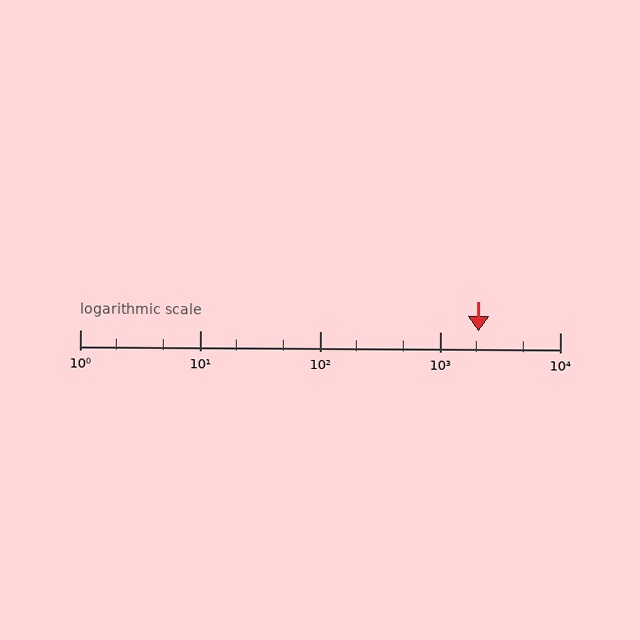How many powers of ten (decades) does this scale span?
The scale spans 4 decades, from 1 to 10000.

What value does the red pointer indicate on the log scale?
The pointer indicates approximately 2100.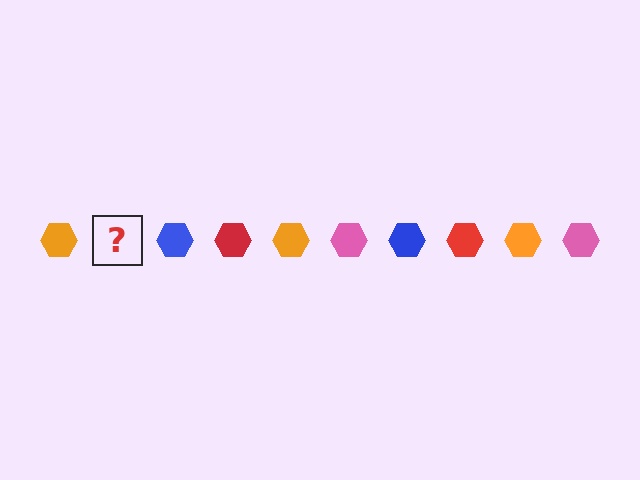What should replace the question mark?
The question mark should be replaced with a pink hexagon.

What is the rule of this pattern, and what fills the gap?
The rule is that the pattern cycles through orange, pink, blue, red hexagons. The gap should be filled with a pink hexagon.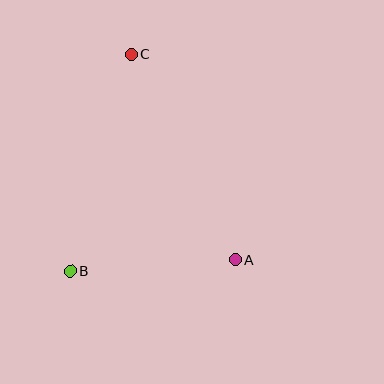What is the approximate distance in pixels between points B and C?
The distance between B and C is approximately 225 pixels.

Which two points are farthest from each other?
Points A and C are farthest from each other.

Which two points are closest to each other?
Points A and B are closest to each other.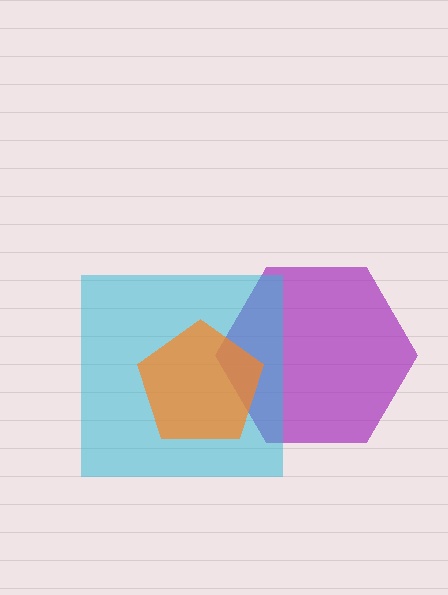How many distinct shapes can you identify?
There are 3 distinct shapes: a purple hexagon, a cyan square, an orange pentagon.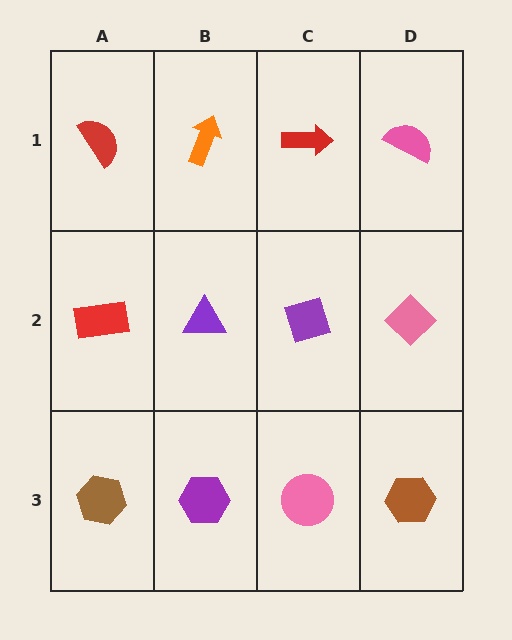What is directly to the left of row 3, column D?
A pink circle.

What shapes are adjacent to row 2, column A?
A red semicircle (row 1, column A), a brown hexagon (row 3, column A), a purple triangle (row 2, column B).